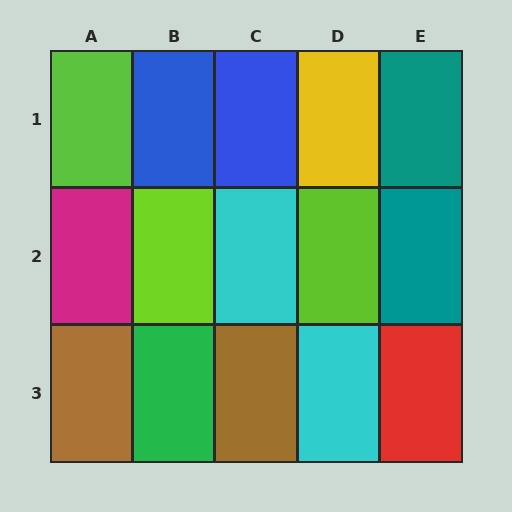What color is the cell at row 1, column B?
Blue.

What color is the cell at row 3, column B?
Green.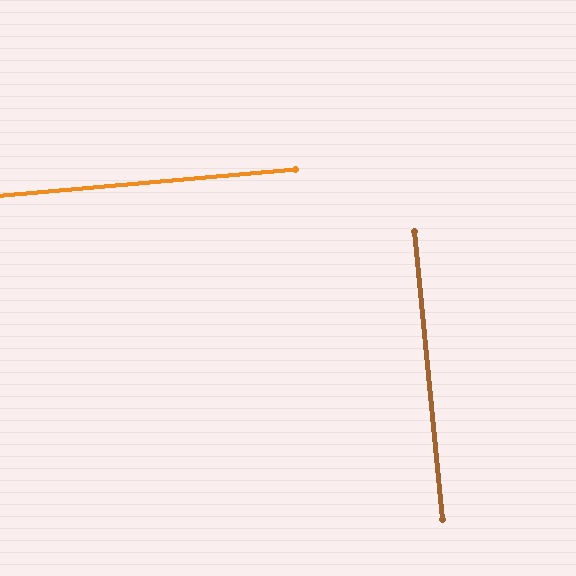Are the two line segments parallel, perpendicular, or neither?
Perpendicular — they meet at approximately 90°.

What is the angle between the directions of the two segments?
Approximately 90 degrees.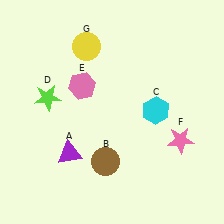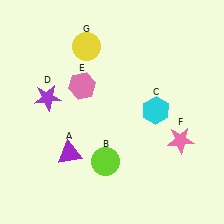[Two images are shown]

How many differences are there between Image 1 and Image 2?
There are 2 differences between the two images.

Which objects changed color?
B changed from brown to lime. D changed from lime to purple.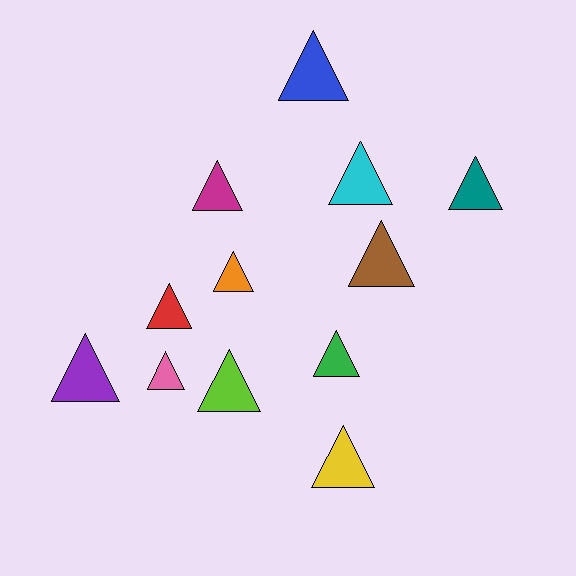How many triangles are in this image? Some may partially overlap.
There are 12 triangles.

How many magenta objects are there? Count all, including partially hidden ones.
There is 1 magenta object.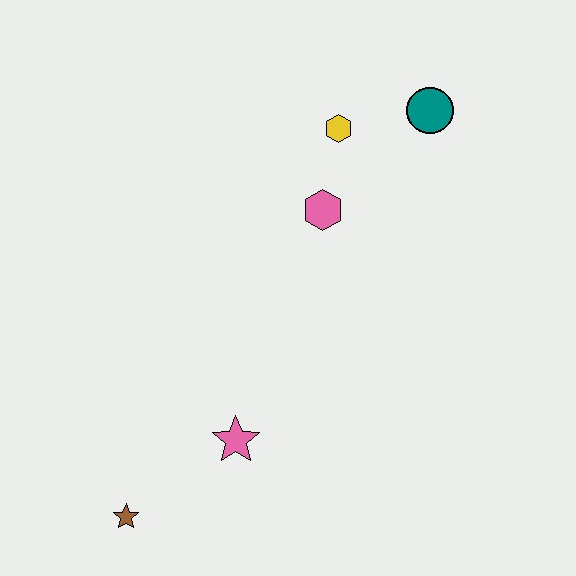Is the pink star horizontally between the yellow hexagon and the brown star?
Yes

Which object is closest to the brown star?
The pink star is closest to the brown star.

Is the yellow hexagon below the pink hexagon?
No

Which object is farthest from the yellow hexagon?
The brown star is farthest from the yellow hexagon.